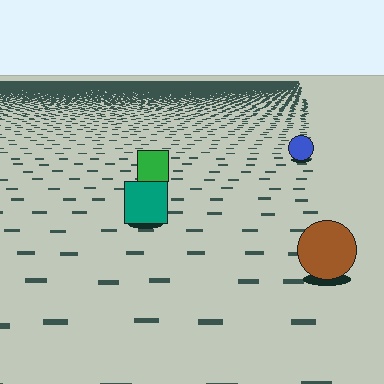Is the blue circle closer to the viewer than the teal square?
No. The teal square is closer — you can tell from the texture gradient: the ground texture is coarser near it.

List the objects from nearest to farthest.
From nearest to farthest: the brown circle, the teal square, the green square, the blue circle.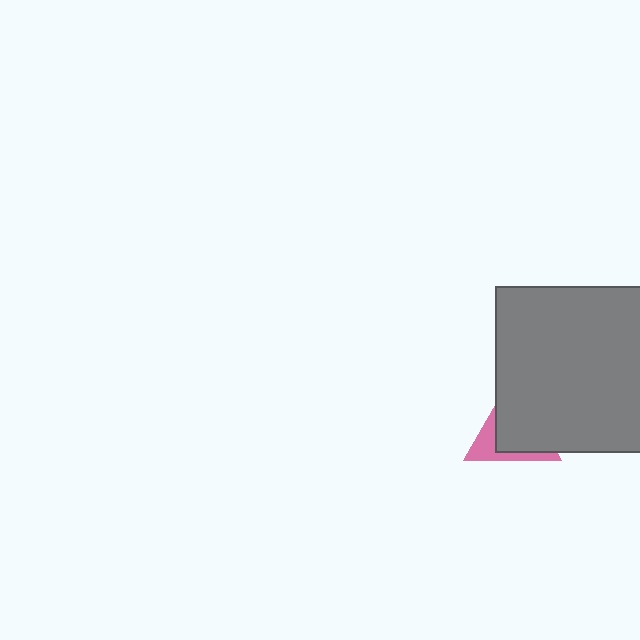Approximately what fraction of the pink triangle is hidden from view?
Roughly 66% of the pink triangle is hidden behind the gray square.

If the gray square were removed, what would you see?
You would see the complete pink triangle.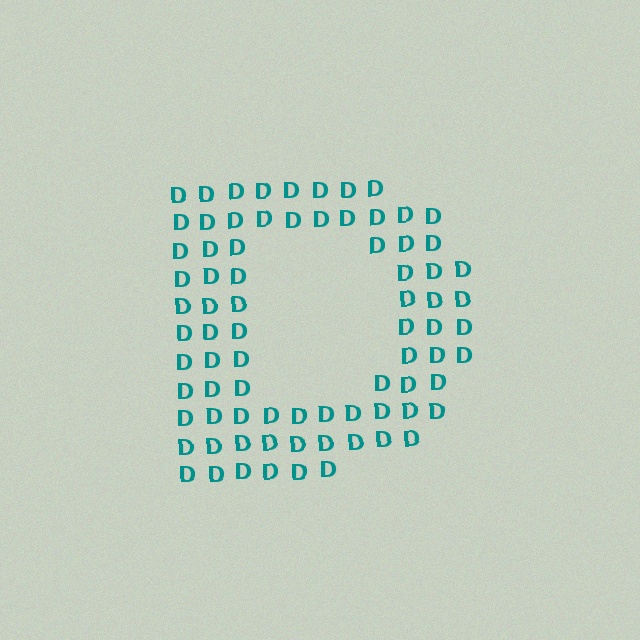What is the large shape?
The large shape is the letter D.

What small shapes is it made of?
It is made of small letter D's.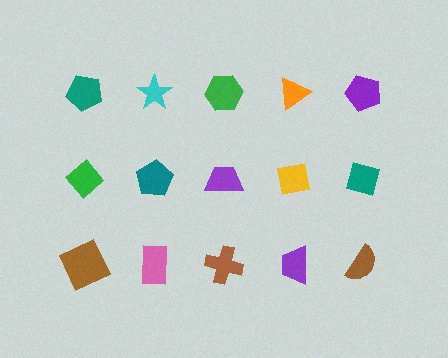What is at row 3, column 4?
A purple trapezoid.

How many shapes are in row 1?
5 shapes.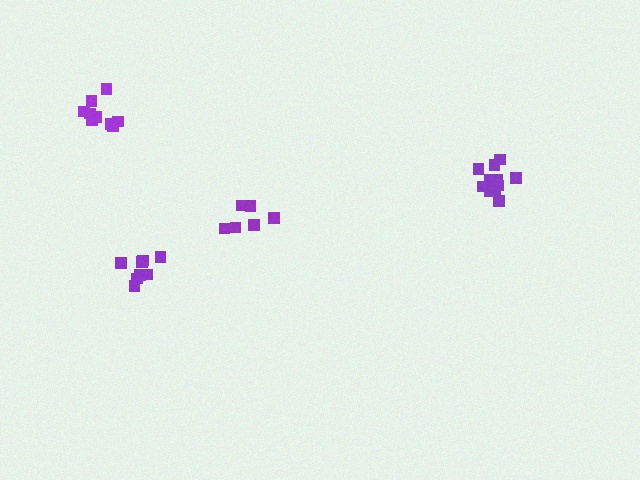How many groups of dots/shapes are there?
There are 4 groups.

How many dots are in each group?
Group 1: 8 dots, Group 2: 10 dots, Group 3: 11 dots, Group 4: 6 dots (35 total).